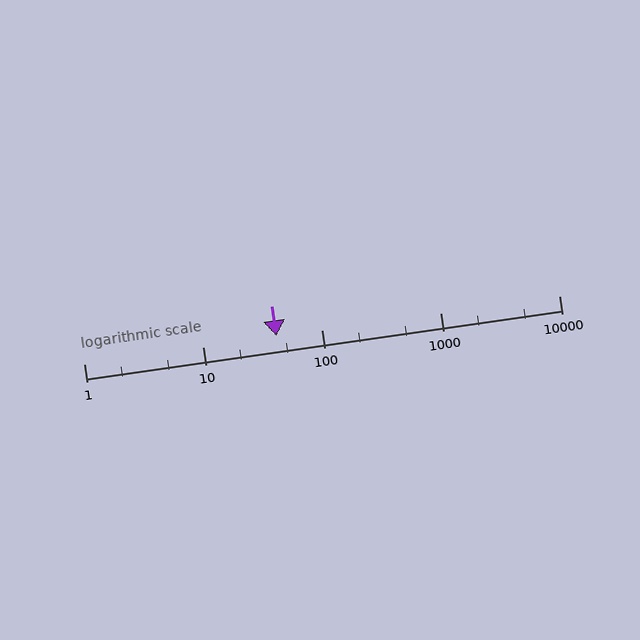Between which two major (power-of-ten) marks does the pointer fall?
The pointer is between 10 and 100.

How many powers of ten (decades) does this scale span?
The scale spans 4 decades, from 1 to 10000.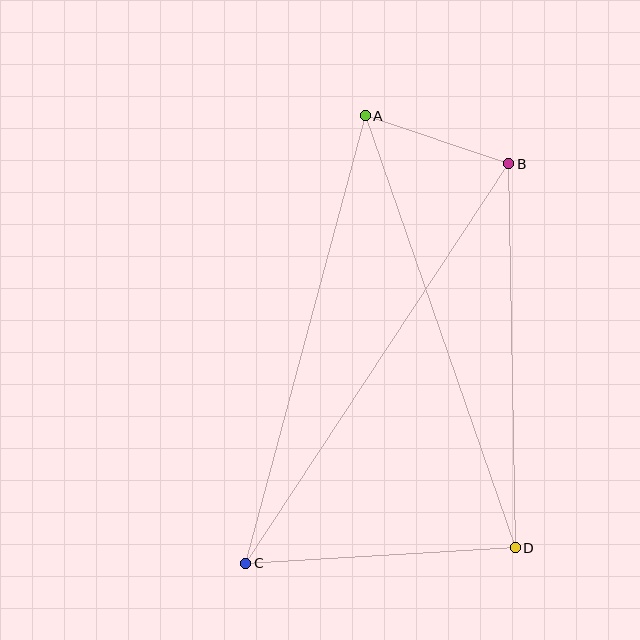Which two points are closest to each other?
Points A and B are closest to each other.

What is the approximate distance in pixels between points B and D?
The distance between B and D is approximately 384 pixels.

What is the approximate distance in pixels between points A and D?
The distance between A and D is approximately 457 pixels.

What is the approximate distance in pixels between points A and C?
The distance between A and C is approximately 463 pixels.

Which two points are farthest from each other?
Points B and C are farthest from each other.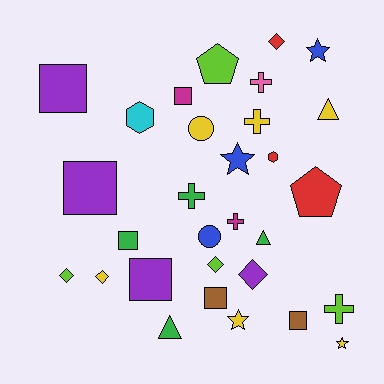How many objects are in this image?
There are 30 objects.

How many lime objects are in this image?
There are 4 lime objects.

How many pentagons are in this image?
There are 2 pentagons.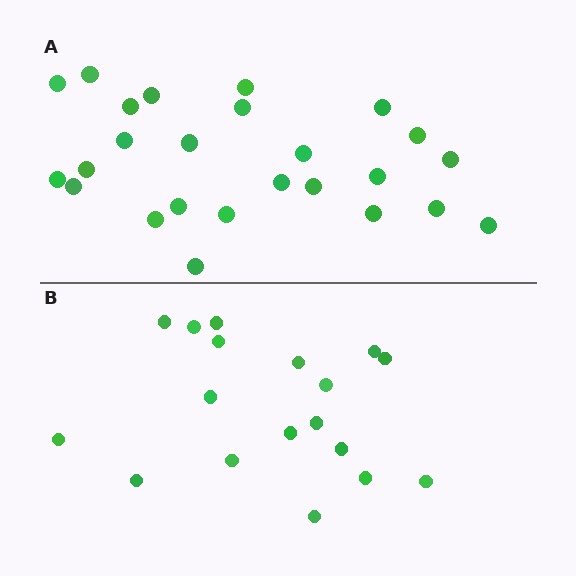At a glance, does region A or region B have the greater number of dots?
Region A (the top region) has more dots.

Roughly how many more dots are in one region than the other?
Region A has roughly 8 or so more dots than region B.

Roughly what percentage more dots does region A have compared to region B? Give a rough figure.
About 40% more.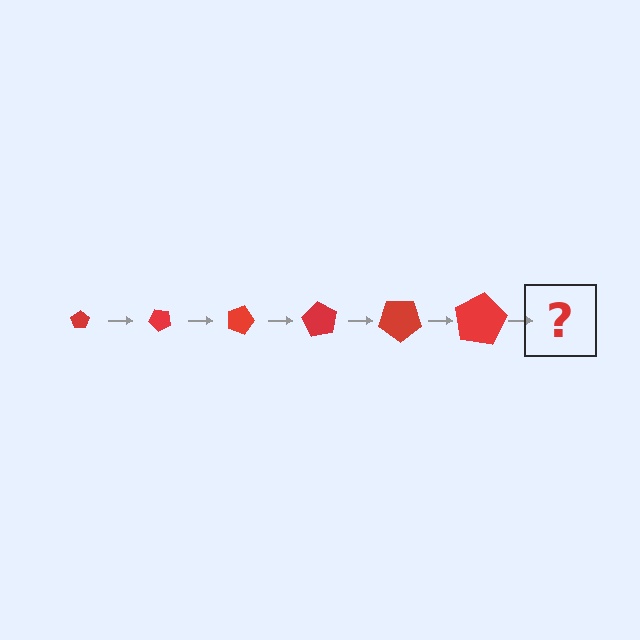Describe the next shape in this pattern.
It should be a pentagon, larger than the previous one and rotated 270 degrees from the start.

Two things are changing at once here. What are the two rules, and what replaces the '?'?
The two rules are that the pentagon grows larger each step and it rotates 45 degrees each step. The '?' should be a pentagon, larger than the previous one and rotated 270 degrees from the start.